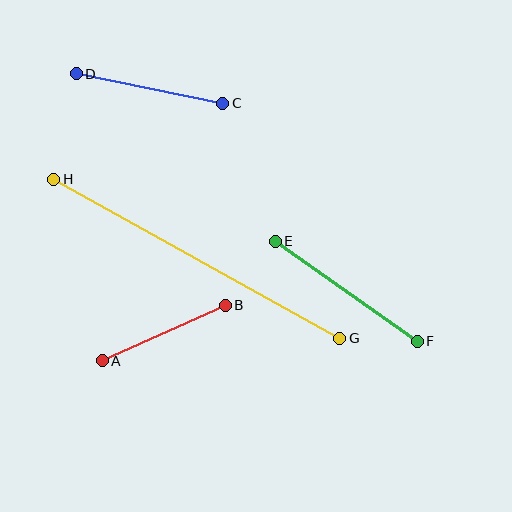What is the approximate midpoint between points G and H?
The midpoint is at approximately (197, 259) pixels.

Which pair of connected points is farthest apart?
Points G and H are farthest apart.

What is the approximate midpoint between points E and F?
The midpoint is at approximately (346, 291) pixels.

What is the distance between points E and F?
The distance is approximately 174 pixels.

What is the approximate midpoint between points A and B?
The midpoint is at approximately (164, 333) pixels.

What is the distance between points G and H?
The distance is approximately 328 pixels.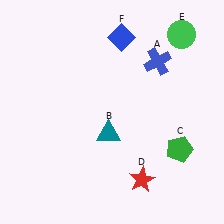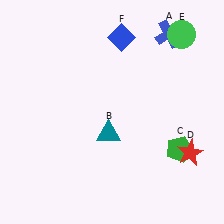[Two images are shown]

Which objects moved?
The objects that moved are: the blue cross (A), the red star (D).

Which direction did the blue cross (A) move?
The blue cross (A) moved up.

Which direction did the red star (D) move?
The red star (D) moved right.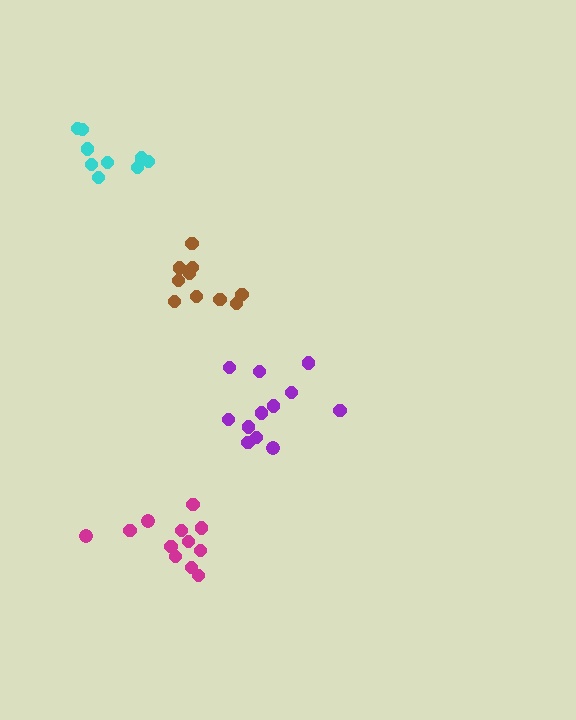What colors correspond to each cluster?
The clusters are colored: brown, purple, cyan, magenta.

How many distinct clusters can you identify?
There are 4 distinct clusters.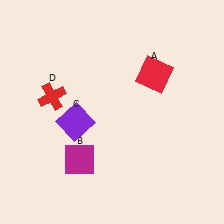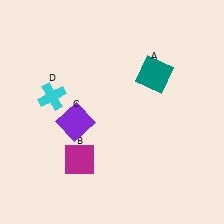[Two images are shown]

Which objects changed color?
A changed from red to teal. D changed from red to cyan.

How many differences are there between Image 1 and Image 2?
There are 2 differences between the two images.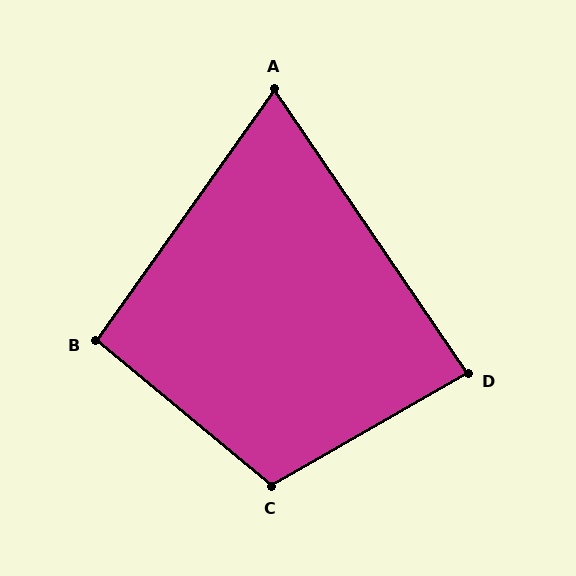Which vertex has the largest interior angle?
C, at approximately 110 degrees.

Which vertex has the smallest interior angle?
A, at approximately 70 degrees.